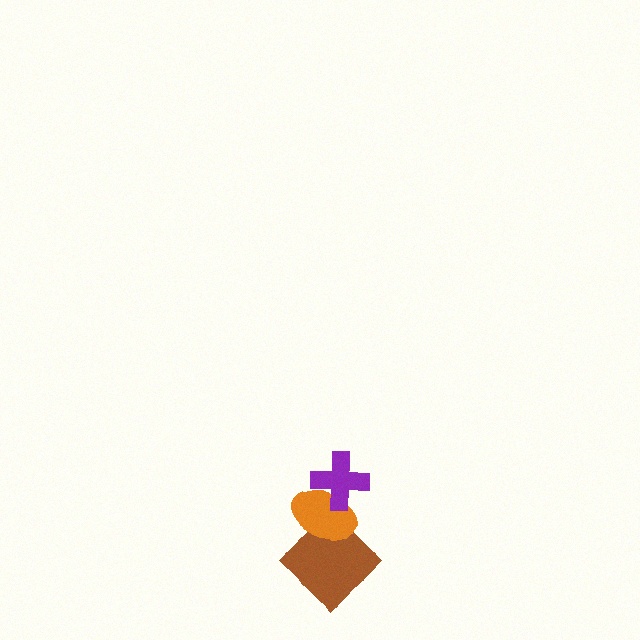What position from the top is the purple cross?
The purple cross is 1st from the top.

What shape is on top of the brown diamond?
The orange ellipse is on top of the brown diamond.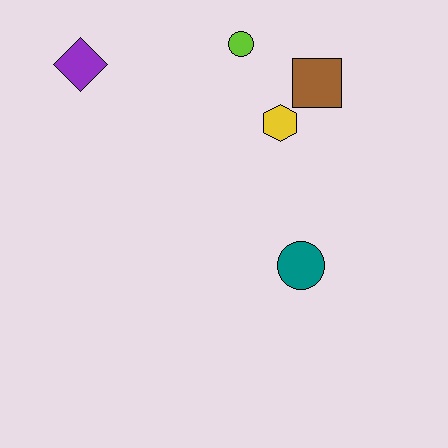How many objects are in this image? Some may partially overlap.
There are 5 objects.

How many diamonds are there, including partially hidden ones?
There is 1 diamond.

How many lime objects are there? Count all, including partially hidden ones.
There is 1 lime object.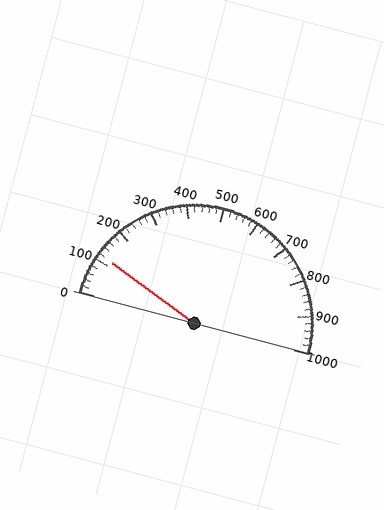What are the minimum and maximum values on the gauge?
The gauge ranges from 0 to 1000.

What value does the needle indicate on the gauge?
The needle indicates approximately 120.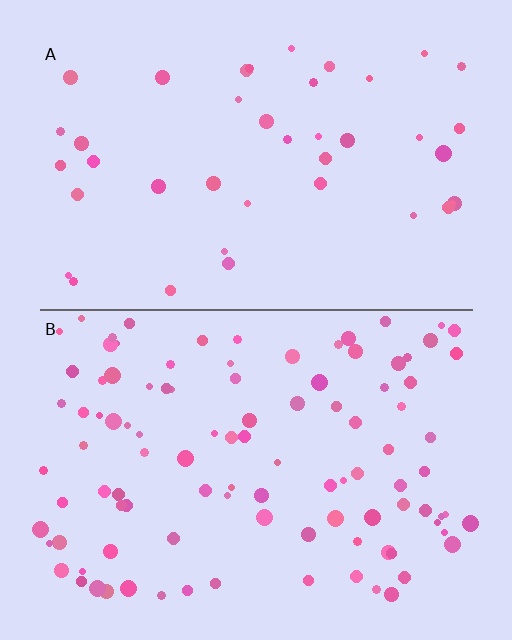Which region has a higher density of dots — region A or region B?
B (the bottom).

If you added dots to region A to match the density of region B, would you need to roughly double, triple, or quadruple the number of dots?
Approximately triple.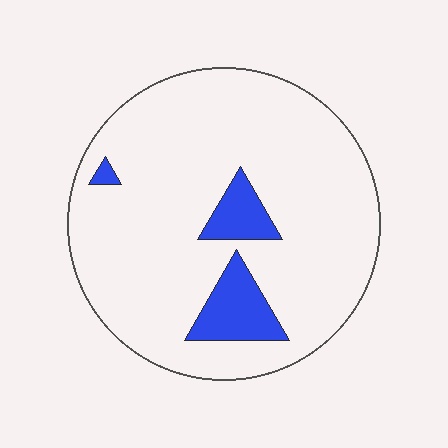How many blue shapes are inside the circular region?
3.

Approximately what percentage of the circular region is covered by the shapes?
Approximately 10%.